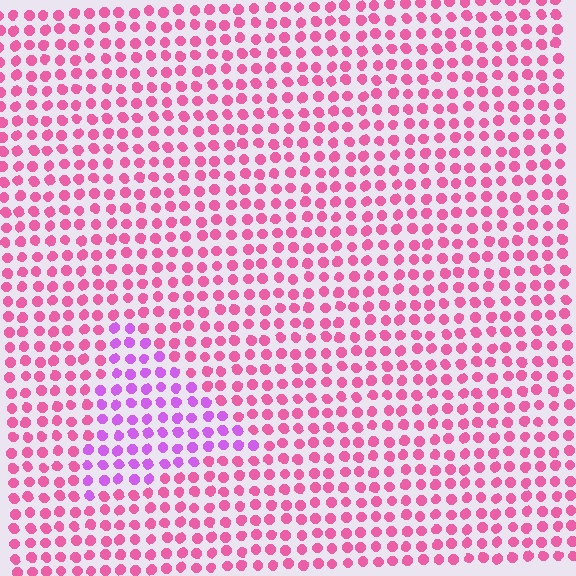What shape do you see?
I see a triangle.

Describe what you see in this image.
The image is filled with small pink elements in a uniform arrangement. A triangle-shaped region is visible where the elements are tinted to a slightly different hue, forming a subtle color boundary.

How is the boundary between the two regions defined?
The boundary is defined purely by a slight shift in hue (about 41 degrees). Spacing, size, and orientation are identical on both sides.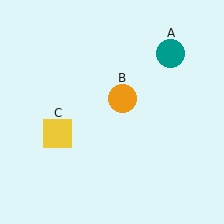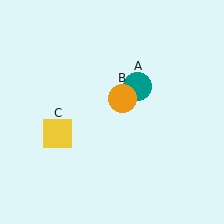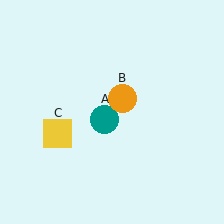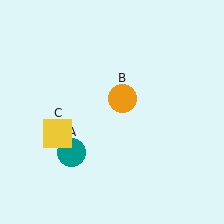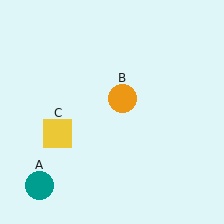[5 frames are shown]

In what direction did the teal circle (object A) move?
The teal circle (object A) moved down and to the left.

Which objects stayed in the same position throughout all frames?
Orange circle (object B) and yellow square (object C) remained stationary.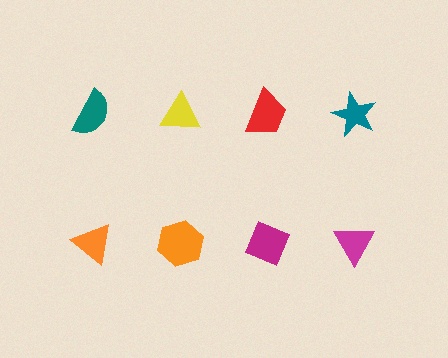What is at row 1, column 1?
A teal semicircle.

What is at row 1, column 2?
A yellow triangle.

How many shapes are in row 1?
4 shapes.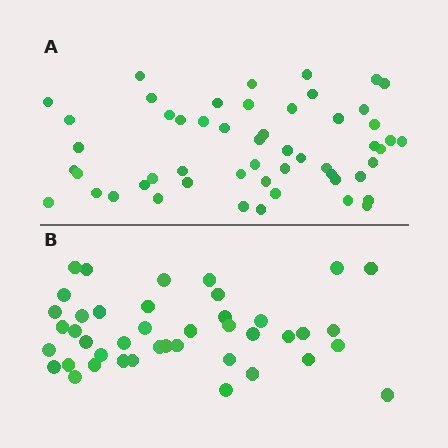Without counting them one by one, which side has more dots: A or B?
Region A (the top region) has more dots.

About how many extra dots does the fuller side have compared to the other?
Region A has roughly 12 or so more dots than region B.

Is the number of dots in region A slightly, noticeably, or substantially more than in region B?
Region A has noticeably more, but not dramatically so. The ratio is roughly 1.3 to 1.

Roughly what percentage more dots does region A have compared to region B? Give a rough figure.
About 25% more.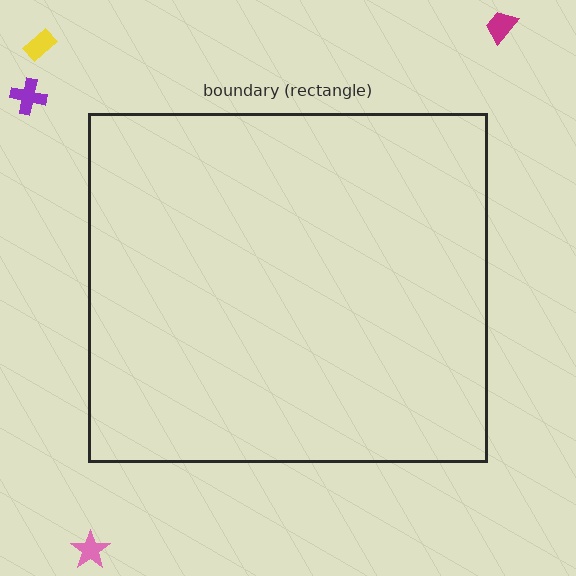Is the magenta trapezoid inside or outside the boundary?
Outside.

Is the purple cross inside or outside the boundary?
Outside.